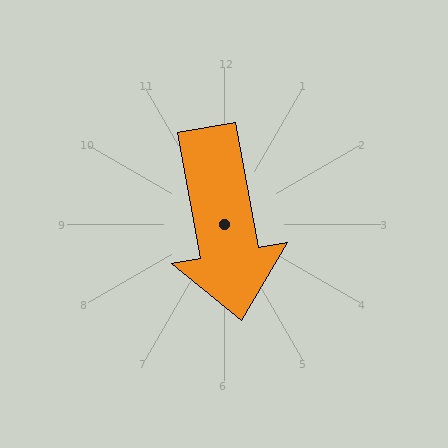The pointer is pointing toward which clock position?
Roughly 6 o'clock.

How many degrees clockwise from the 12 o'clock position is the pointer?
Approximately 170 degrees.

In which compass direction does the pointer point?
South.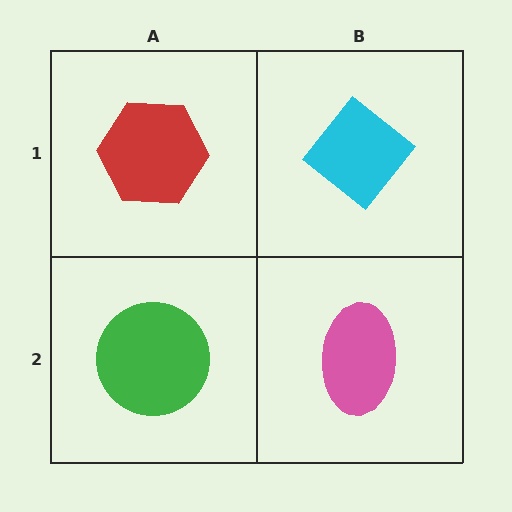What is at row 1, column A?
A red hexagon.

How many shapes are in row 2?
2 shapes.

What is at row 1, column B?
A cyan diamond.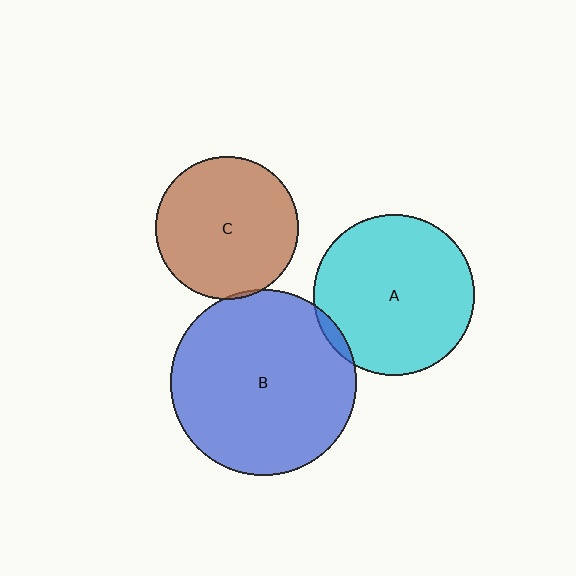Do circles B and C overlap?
Yes.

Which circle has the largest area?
Circle B (blue).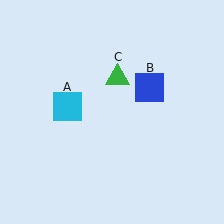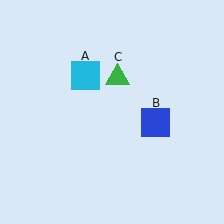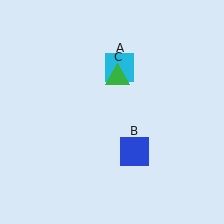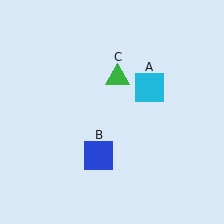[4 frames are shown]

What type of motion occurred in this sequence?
The cyan square (object A), blue square (object B) rotated clockwise around the center of the scene.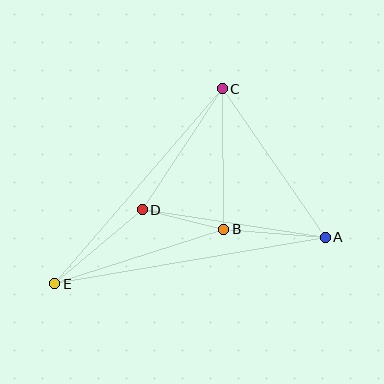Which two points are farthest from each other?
Points A and E are farthest from each other.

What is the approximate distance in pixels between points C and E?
The distance between C and E is approximately 257 pixels.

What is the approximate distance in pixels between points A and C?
The distance between A and C is approximately 181 pixels.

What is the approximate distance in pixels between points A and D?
The distance between A and D is approximately 185 pixels.